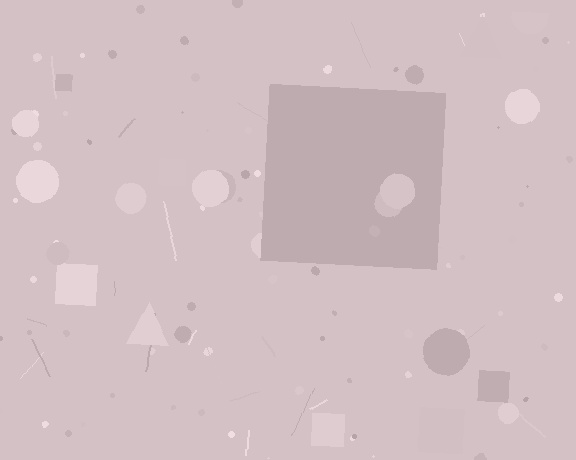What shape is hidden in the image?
A square is hidden in the image.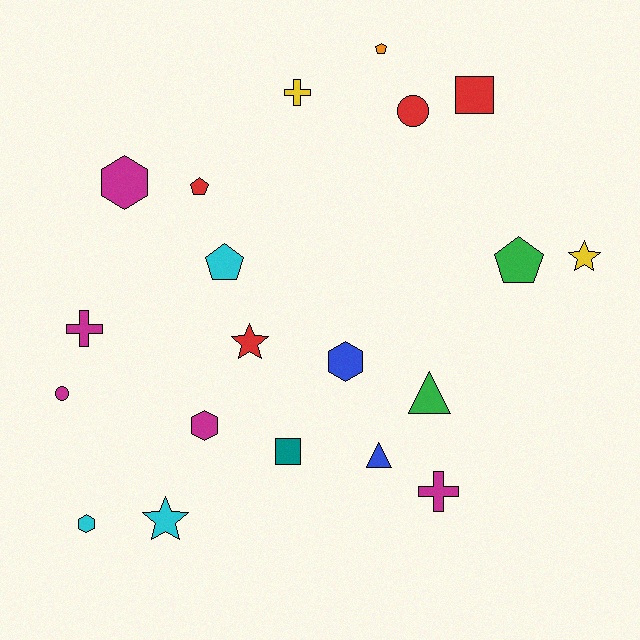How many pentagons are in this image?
There are 4 pentagons.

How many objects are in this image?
There are 20 objects.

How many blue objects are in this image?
There are 2 blue objects.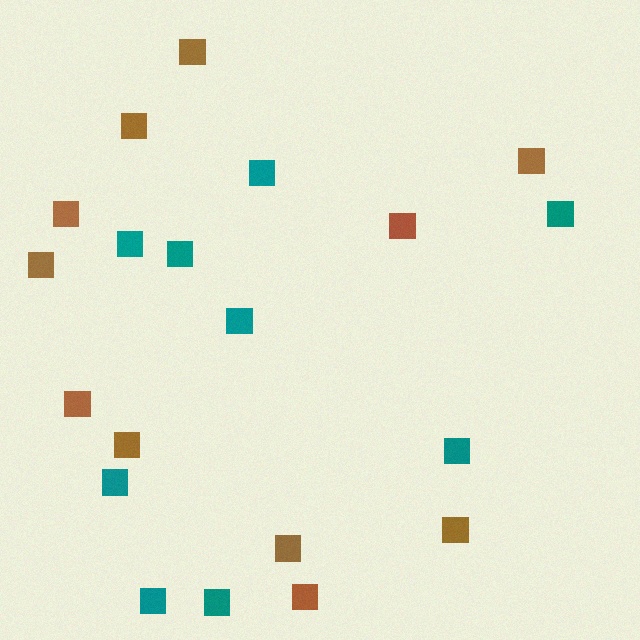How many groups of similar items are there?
There are 2 groups: one group of brown squares (11) and one group of teal squares (9).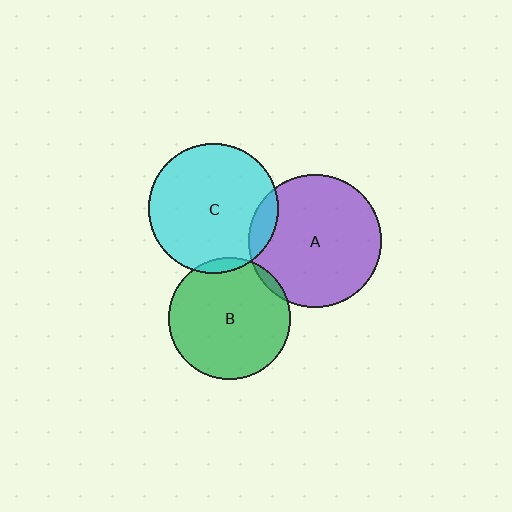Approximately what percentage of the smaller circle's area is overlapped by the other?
Approximately 5%.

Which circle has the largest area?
Circle A (purple).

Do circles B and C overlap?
Yes.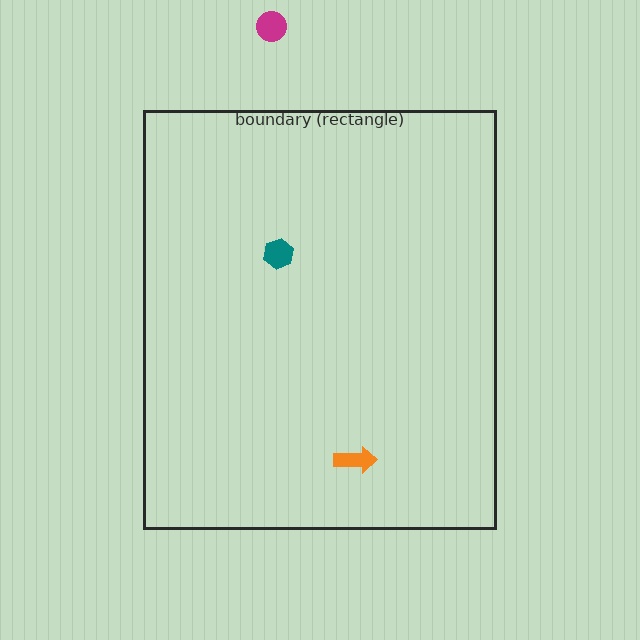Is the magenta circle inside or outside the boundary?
Outside.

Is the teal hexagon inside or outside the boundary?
Inside.